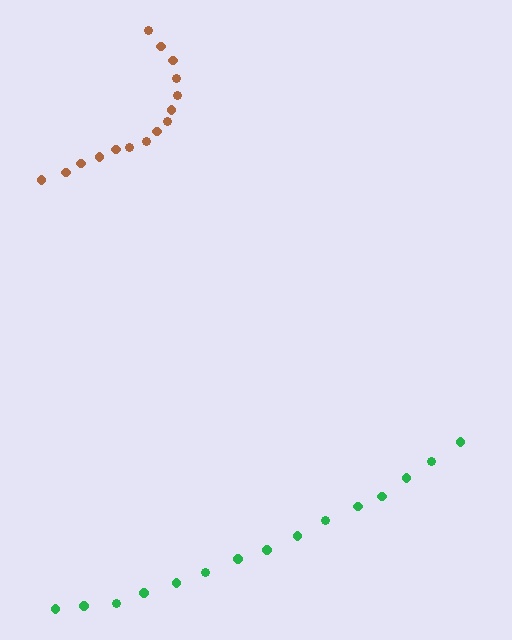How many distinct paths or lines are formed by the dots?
There are 2 distinct paths.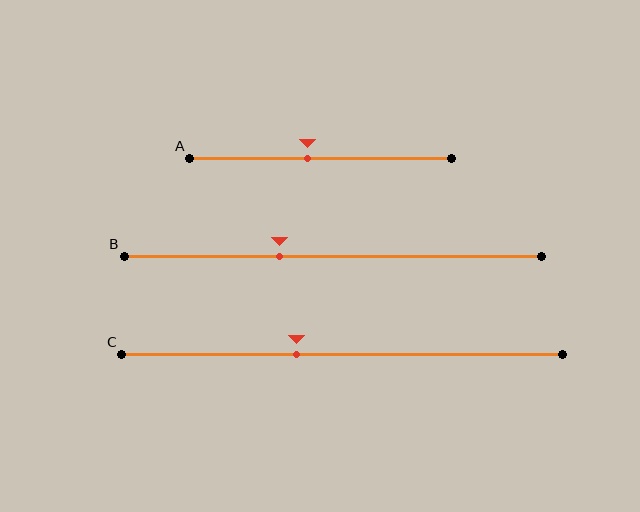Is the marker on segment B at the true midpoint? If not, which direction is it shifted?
No, the marker on segment B is shifted to the left by about 13% of the segment length.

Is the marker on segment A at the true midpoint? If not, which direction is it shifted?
No, the marker on segment A is shifted to the left by about 5% of the segment length.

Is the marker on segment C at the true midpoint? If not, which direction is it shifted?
No, the marker on segment C is shifted to the left by about 10% of the segment length.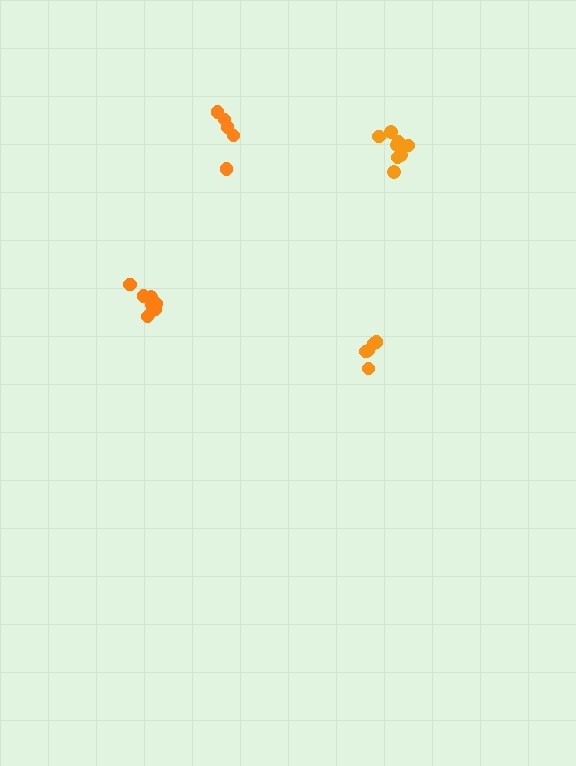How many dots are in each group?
Group 1: 5 dots, Group 2: 8 dots, Group 3: 5 dots, Group 4: 8 dots (26 total).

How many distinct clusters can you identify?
There are 4 distinct clusters.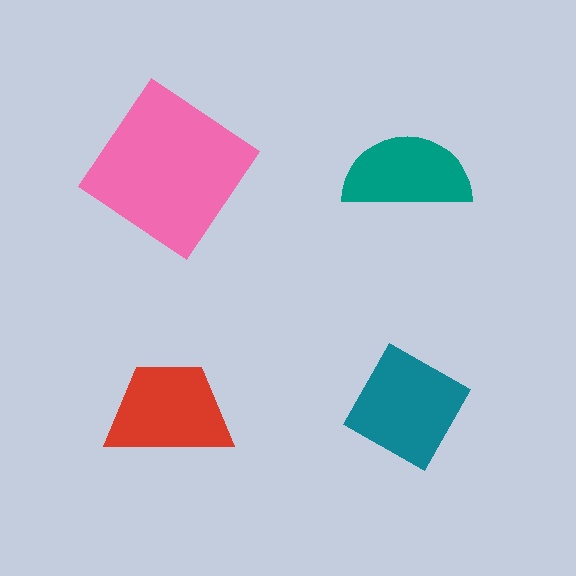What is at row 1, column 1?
A pink diamond.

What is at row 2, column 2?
A teal diamond.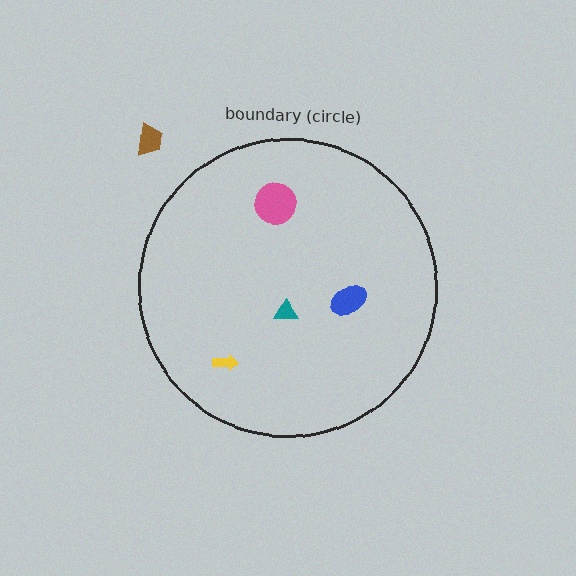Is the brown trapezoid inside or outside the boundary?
Outside.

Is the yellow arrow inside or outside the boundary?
Inside.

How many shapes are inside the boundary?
4 inside, 1 outside.